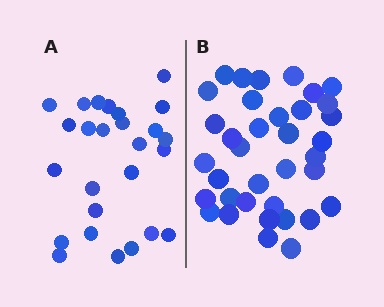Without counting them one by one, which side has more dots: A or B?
Region B (the right region) has more dots.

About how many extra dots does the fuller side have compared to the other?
Region B has roughly 10 or so more dots than region A.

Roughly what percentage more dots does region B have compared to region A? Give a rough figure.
About 40% more.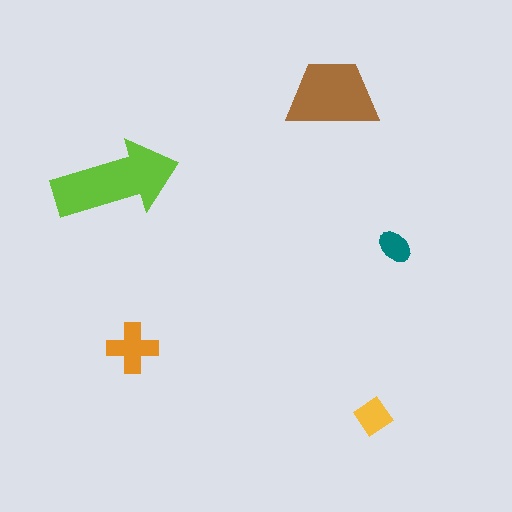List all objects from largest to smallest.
The lime arrow, the brown trapezoid, the orange cross, the yellow diamond, the teal ellipse.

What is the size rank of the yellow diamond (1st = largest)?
4th.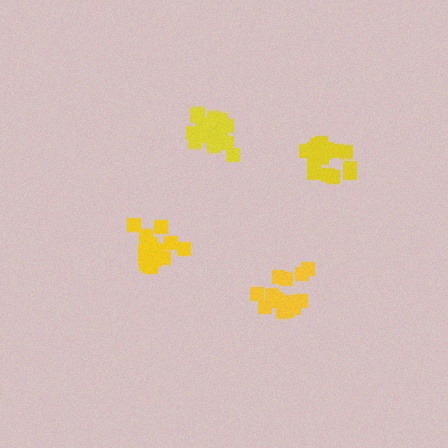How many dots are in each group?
Group 1: 15 dots, Group 2: 19 dots, Group 3: 16 dots, Group 4: 16 dots (66 total).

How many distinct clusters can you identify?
There are 4 distinct clusters.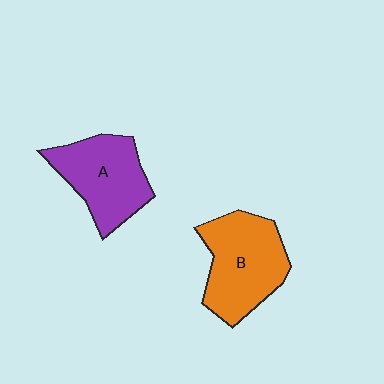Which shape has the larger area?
Shape B (orange).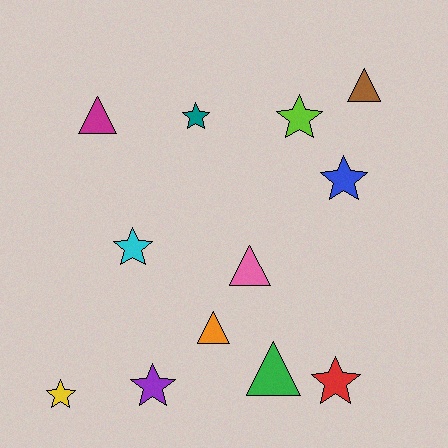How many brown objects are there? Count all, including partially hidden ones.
There is 1 brown object.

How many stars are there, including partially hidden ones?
There are 7 stars.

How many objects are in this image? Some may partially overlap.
There are 12 objects.